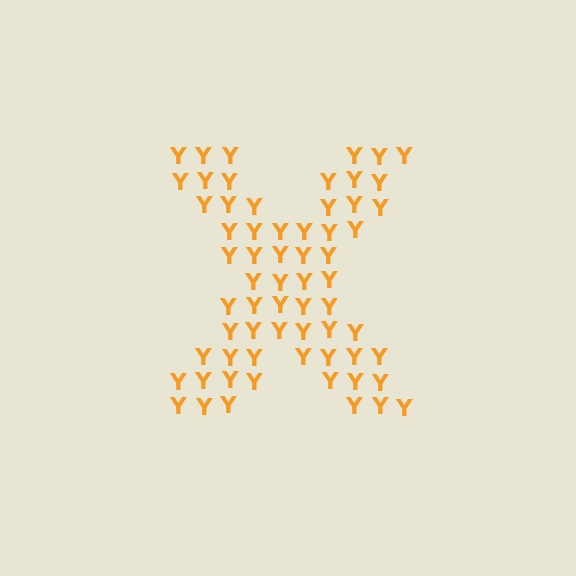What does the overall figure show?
The overall figure shows the letter X.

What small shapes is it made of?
It is made of small letter Y's.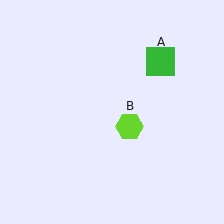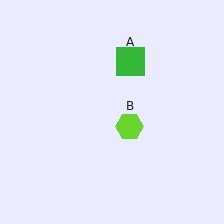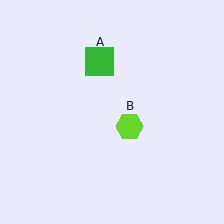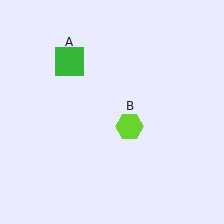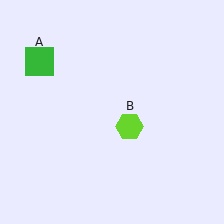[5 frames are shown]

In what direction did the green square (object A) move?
The green square (object A) moved left.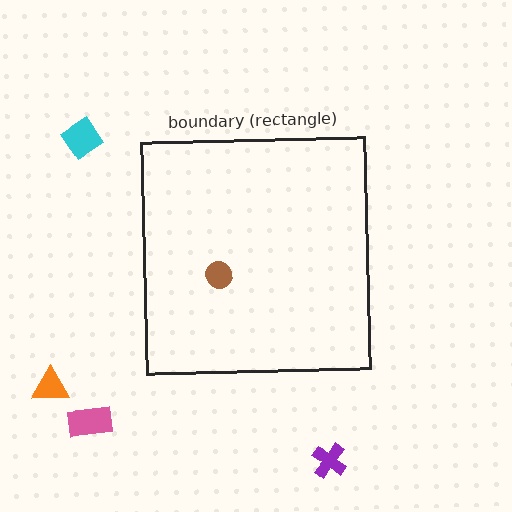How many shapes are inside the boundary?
1 inside, 4 outside.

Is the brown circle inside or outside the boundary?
Inside.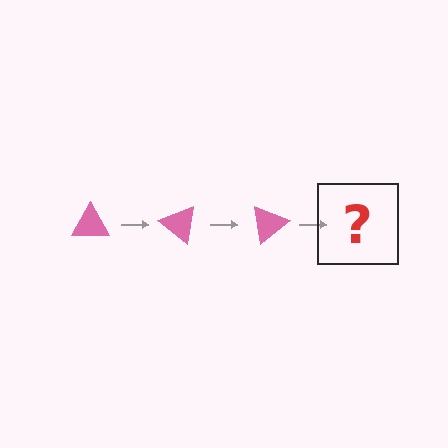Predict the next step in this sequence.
The next step is a pink triangle rotated 120 degrees.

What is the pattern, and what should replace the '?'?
The pattern is that the triangle rotates 40 degrees each step. The '?' should be a pink triangle rotated 120 degrees.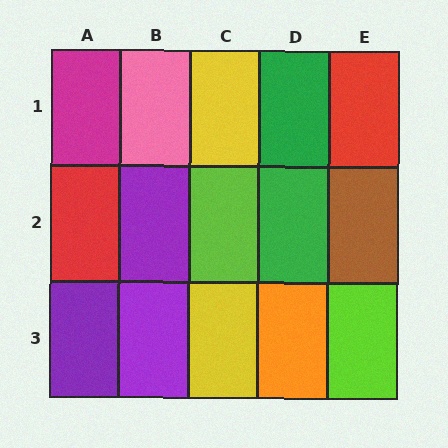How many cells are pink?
1 cell is pink.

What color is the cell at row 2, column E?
Brown.